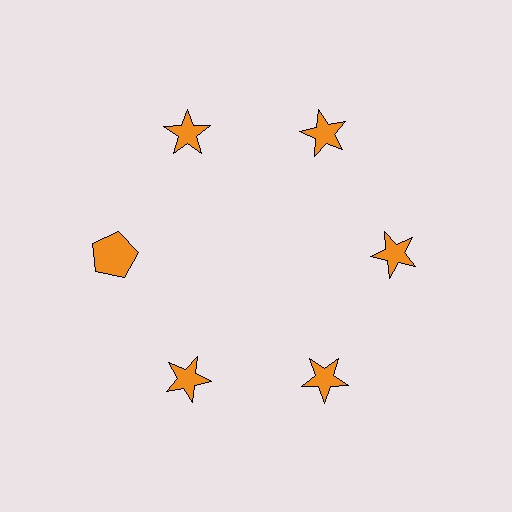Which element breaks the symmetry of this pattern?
The orange pentagon at roughly the 9 o'clock position breaks the symmetry. All other shapes are orange stars.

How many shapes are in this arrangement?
There are 6 shapes arranged in a ring pattern.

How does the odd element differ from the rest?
It has a different shape: pentagon instead of star.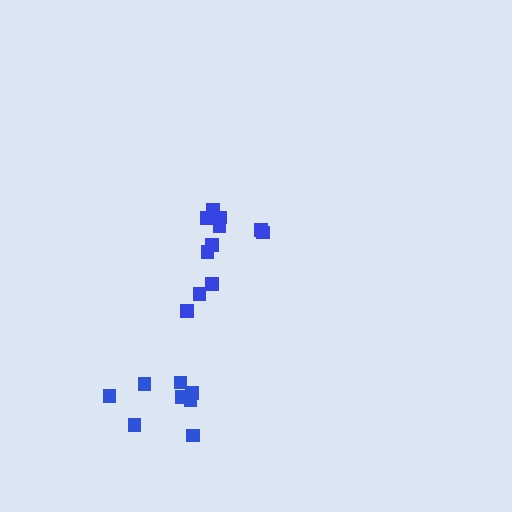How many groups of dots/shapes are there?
There are 2 groups.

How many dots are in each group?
Group 1: 8 dots, Group 2: 11 dots (19 total).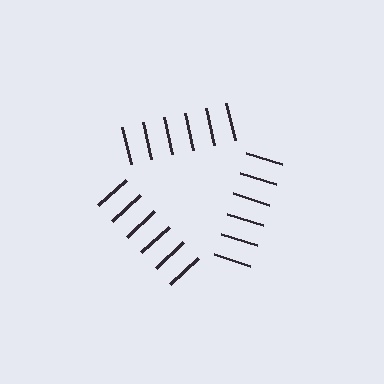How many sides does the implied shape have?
3 sides — the line-ends trace a triangle.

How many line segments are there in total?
18 — 6 along each of the 3 edges.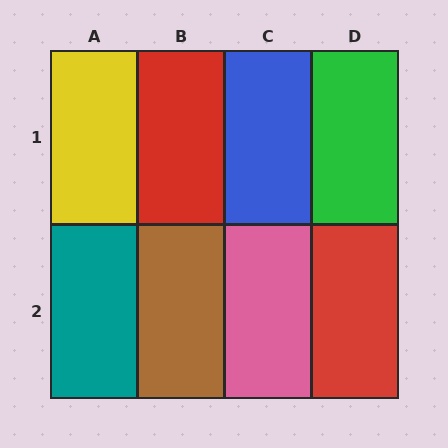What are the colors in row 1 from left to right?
Yellow, red, blue, green.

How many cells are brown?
1 cell is brown.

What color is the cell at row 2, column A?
Teal.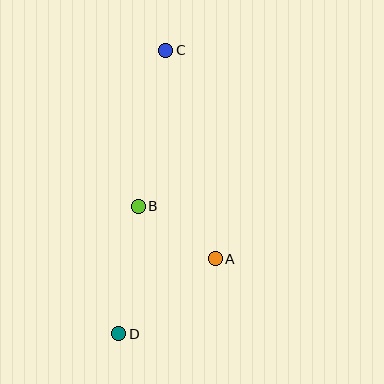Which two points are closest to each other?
Points A and B are closest to each other.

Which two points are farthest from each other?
Points C and D are farthest from each other.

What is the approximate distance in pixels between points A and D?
The distance between A and D is approximately 122 pixels.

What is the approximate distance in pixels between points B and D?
The distance between B and D is approximately 129 pixels.